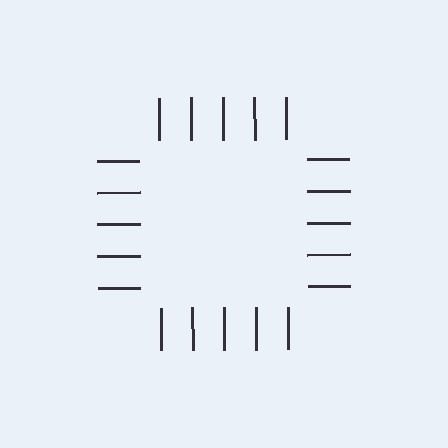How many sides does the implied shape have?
4 sides — the line-ends trace a square.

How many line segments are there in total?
20 — 5 along each of the 4 edges.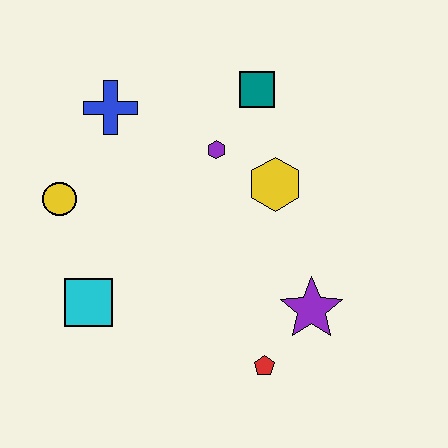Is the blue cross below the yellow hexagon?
No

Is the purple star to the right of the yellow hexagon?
Yes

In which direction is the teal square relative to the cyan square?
The teal square is above the cyan square.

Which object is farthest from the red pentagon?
The blue cross is farthest from the red pentagon.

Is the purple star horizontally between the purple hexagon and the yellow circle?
No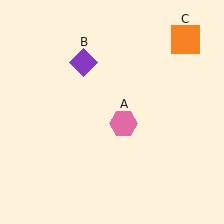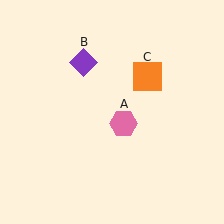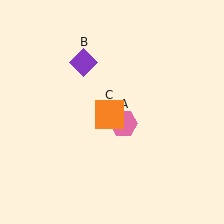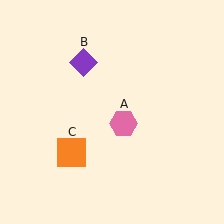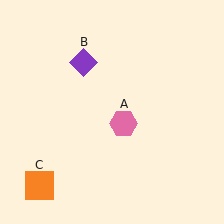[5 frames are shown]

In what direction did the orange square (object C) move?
The orange square (object C) moved down and to the left.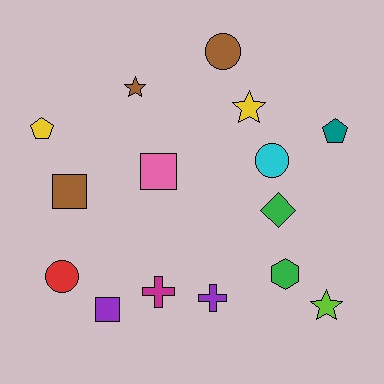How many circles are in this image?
There are 3 circles.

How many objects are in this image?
There are 15 objects.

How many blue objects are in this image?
There are no blue objects.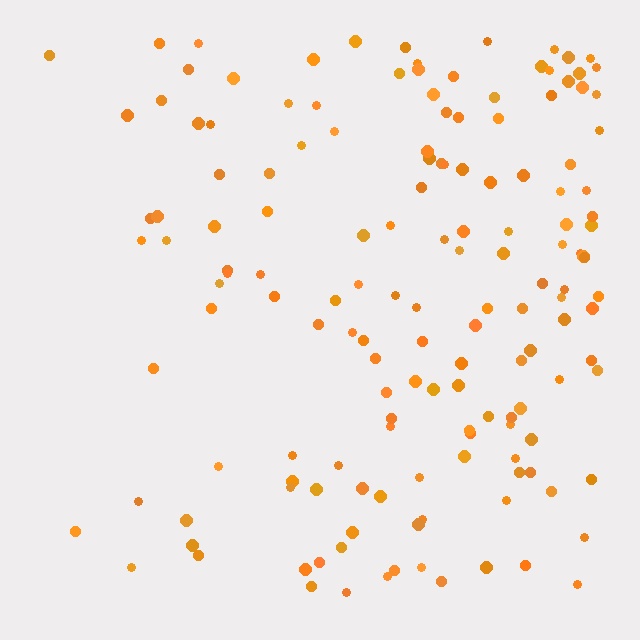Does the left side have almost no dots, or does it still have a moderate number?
Still a moderate number, just noticeably fewer than the right.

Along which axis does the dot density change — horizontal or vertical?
Horizontal.